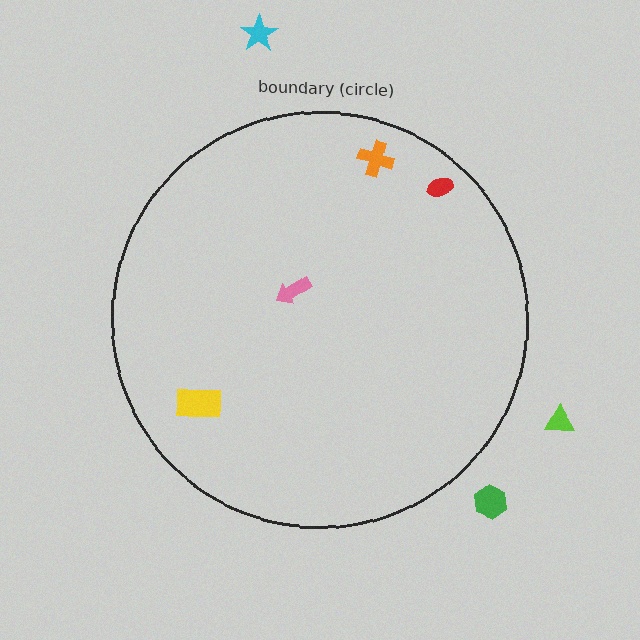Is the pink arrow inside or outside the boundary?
Inside.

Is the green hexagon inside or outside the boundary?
Outside.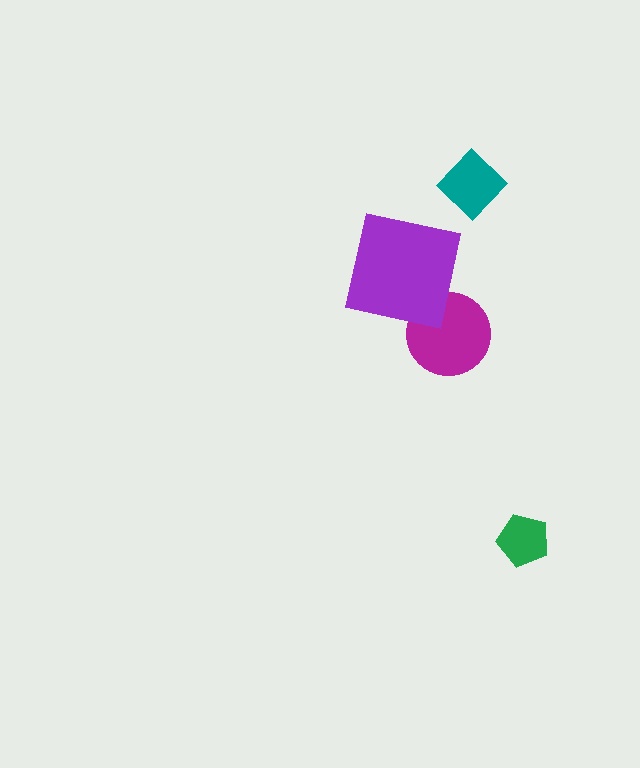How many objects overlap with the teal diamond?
0 objects overlap with the teal diamond.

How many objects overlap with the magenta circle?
1 object overlaps with the magenta circle.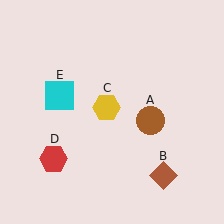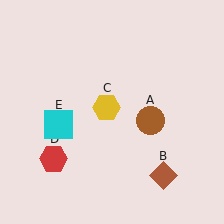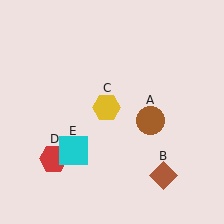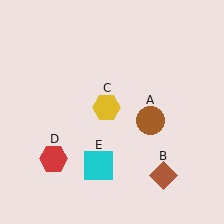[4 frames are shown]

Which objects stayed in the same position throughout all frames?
Brown circle (object A) and brown diamond (object B) and yellow hexagon (object C) and red hexagon (object D) remained stationary.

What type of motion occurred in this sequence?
The cyan square (object E) rotated counterclockwise around the center of the scene.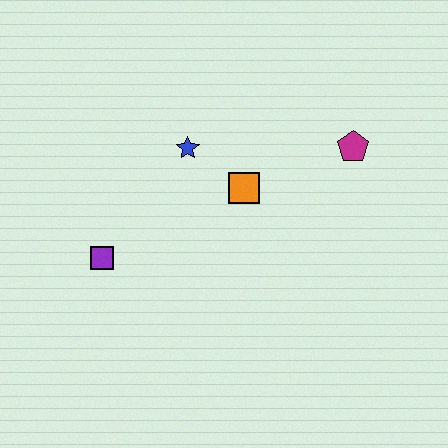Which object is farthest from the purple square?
The magenta pentagon is farthest from the purple square.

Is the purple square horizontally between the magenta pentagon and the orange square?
No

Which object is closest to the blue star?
The orange square is closest to the blue star.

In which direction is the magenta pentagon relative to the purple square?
The magenta pentagon is to the right of the purple square.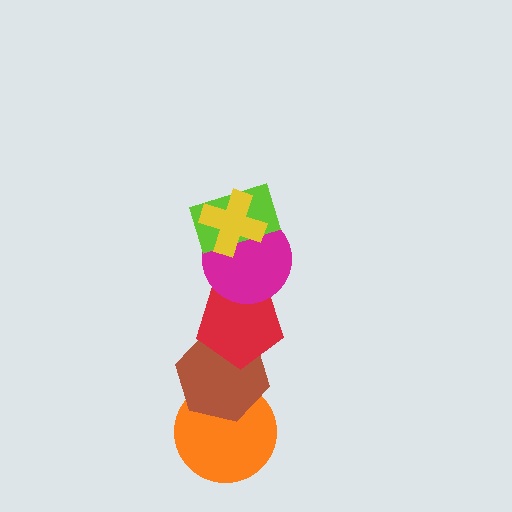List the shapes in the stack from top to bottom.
From top to bottom: the yellow cross, the lime rectangle, the magenta circle, the red pentagon, the brown hexagon, the orange circle.